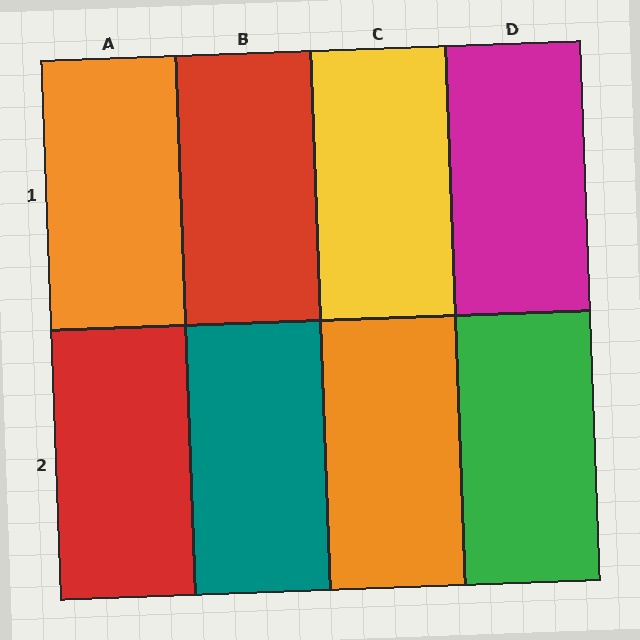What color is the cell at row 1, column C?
Yellow.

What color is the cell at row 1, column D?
Magenta.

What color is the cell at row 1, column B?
Red.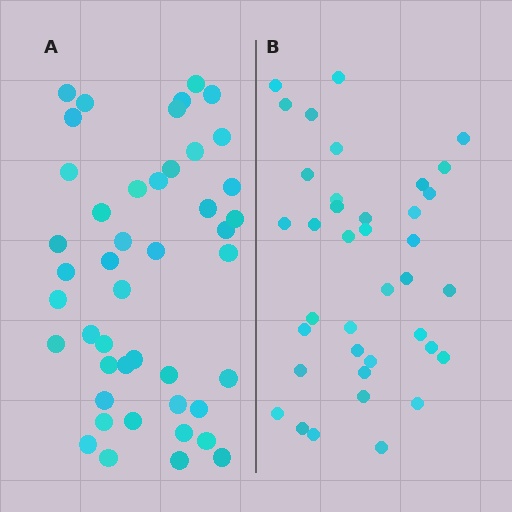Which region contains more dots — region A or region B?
Region A (the left region) has more dots.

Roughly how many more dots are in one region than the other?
Region A has roughly 8 or so more dots than region B.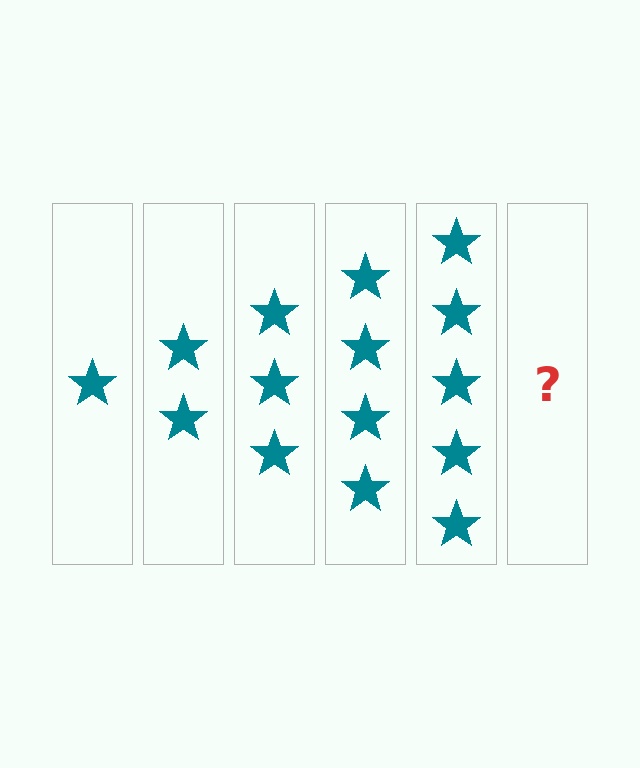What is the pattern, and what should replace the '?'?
The pattern is that each step adds one more star. The '?' should be 6 stars.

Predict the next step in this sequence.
The next step is 6 stars.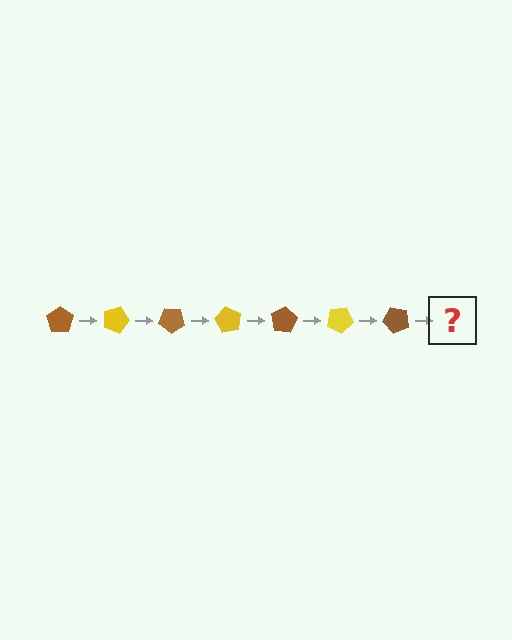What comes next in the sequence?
The next element should be a yellow pentagon, rotated 140 degrees from the start.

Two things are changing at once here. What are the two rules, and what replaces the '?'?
The two rules are that it rotates 20 degrees each step and the color cycles through brown and yellow. The '?' should be a yellow pentagon, rotated 140 degrees from the start.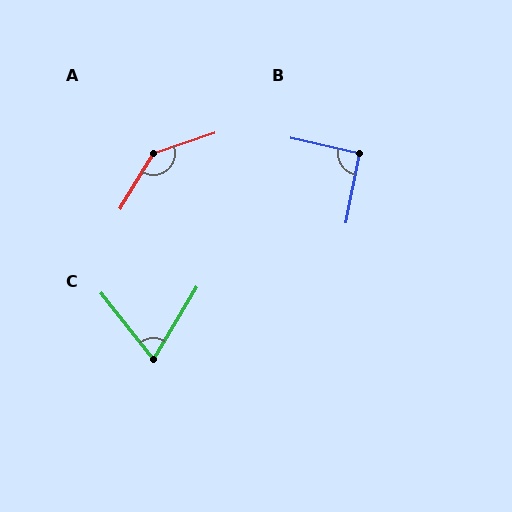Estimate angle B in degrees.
Approximately 92 degrees.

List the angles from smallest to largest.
C (69°), B (92°), A (140°).